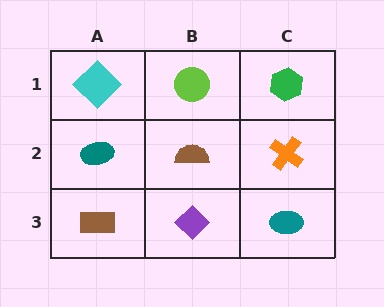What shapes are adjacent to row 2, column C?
A green hexagon (row 1, column C), a teal ellipse (row 3, column C), a brown semicircle (row 2, column B).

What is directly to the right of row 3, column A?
A purple diamond.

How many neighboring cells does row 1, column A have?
2.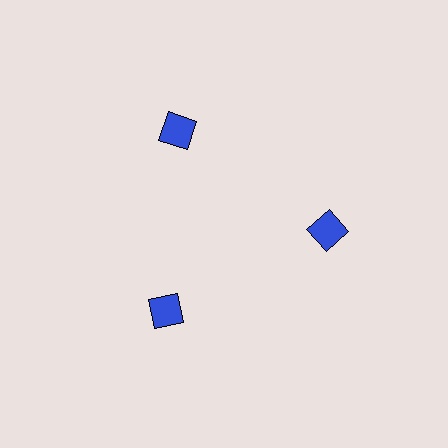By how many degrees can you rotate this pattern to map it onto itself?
The pattern maps onto itself every 120 degrees of rotation.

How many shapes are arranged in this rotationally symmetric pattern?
There are 3 shapes, arranged in 3 groups of 1.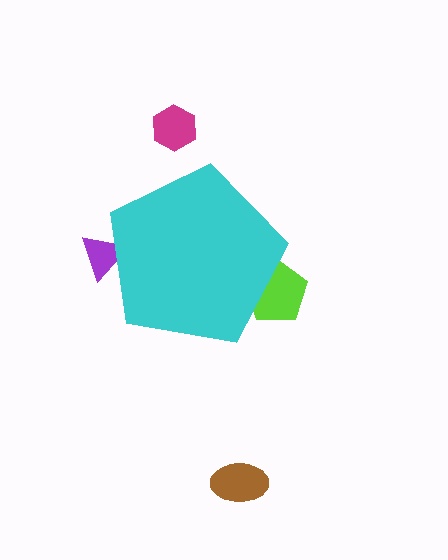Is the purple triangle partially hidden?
Yes, the purple triangle is partially hidden behind the cyan pentagon.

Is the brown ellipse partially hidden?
No, the brown ellipse is fully visible.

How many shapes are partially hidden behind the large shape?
2 shapes are partially hidden.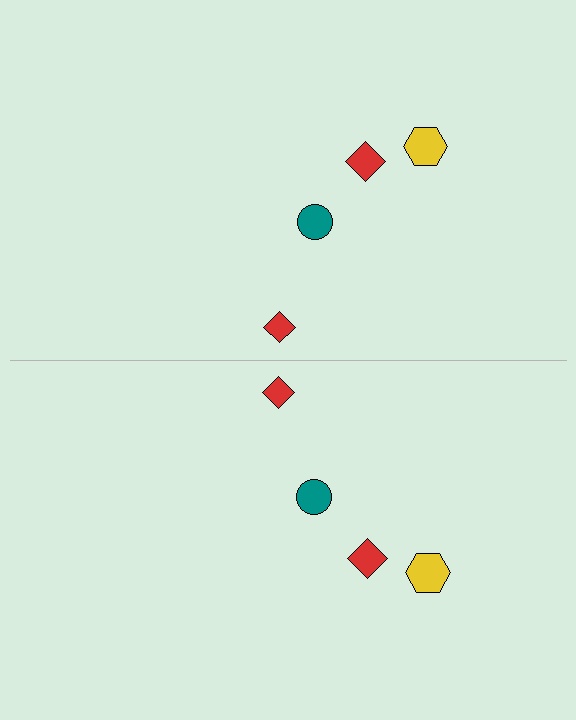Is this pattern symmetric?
Yes, this pattern has bilateral (reflection) symmetry.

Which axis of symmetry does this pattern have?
The pattern has a horizontal axis of symmetry running through the center of the image.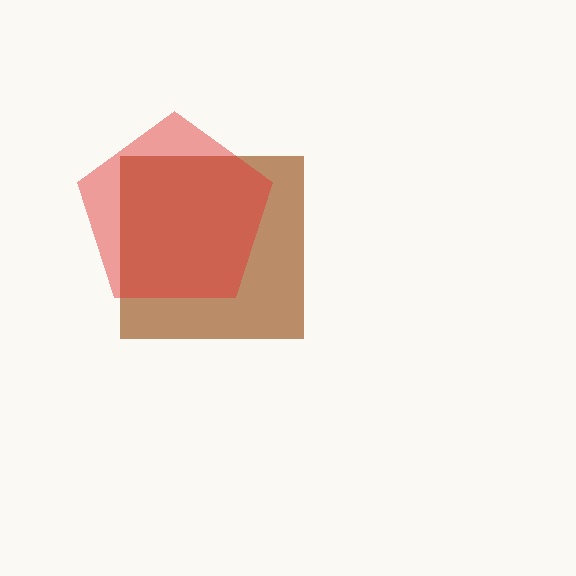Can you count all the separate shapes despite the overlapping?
Yes, there are 2 separate shapes.